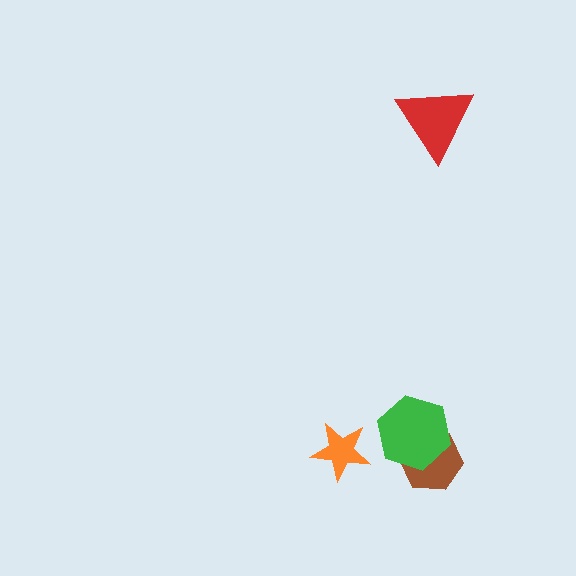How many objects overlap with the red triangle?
0 objects overlap with the red triangle.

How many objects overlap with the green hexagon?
1 object overlaps with the green hexagon.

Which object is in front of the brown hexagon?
The green hexagon is in front of the brown hexagon.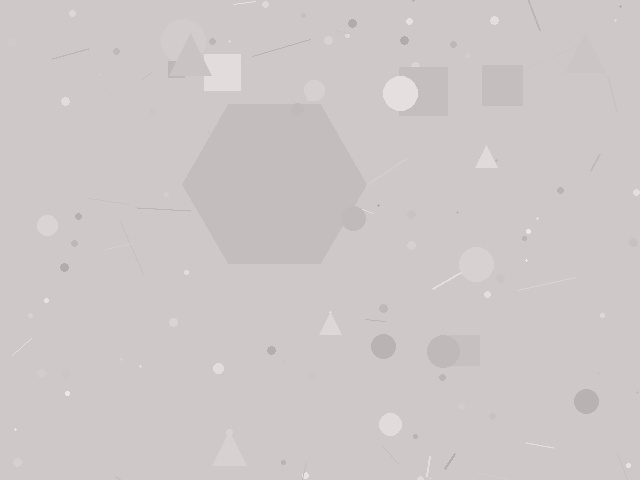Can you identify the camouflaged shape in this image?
The camouflaged shape is a hexagon.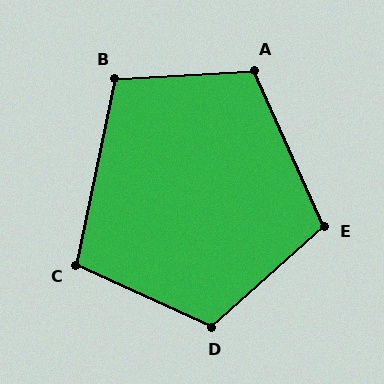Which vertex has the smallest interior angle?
C, at approximately 103 degrees.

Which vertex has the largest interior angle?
D, at approximately 113 degrees.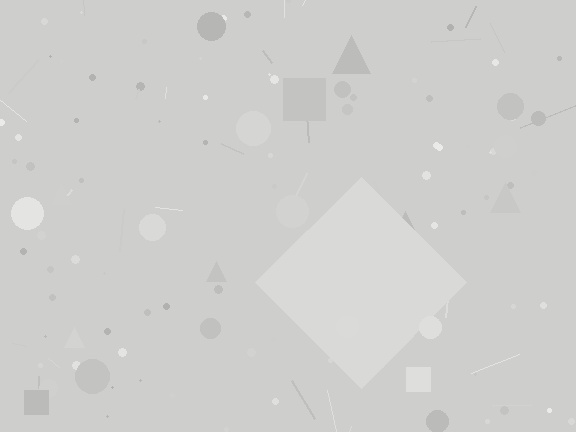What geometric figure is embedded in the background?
A diamond is embedded in the background.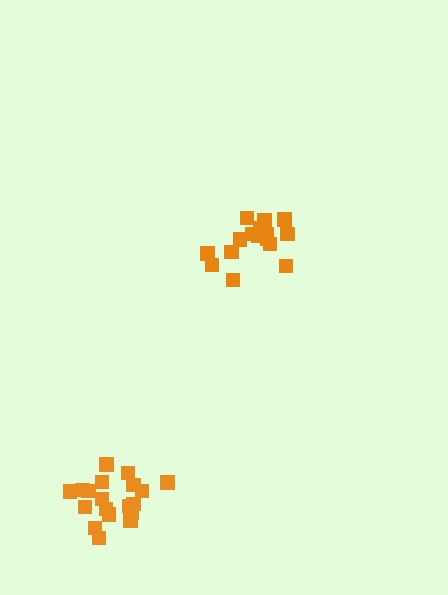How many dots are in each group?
Group 1: 19 dots, Group 2: 17 dots (36 total).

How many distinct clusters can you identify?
There are 2 distinct clusters.